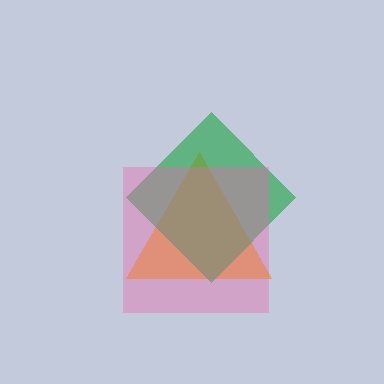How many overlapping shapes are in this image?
There are 3 overlapping shapes in the image.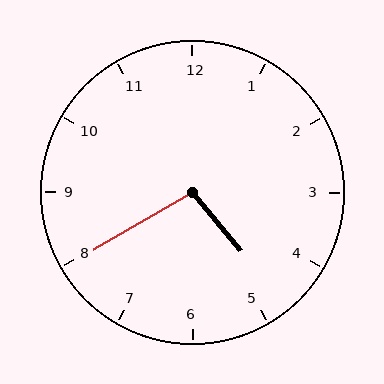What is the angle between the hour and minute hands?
Approximately 100 degrees.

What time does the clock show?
4:40.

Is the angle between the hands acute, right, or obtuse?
It is obtuse.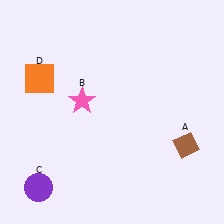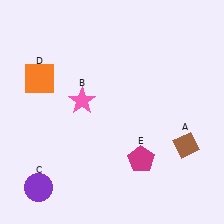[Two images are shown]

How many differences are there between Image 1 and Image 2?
There is 1 difference between the two images.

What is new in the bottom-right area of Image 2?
A magenta pentagon (E) was added in the bottom-right area of Image 2.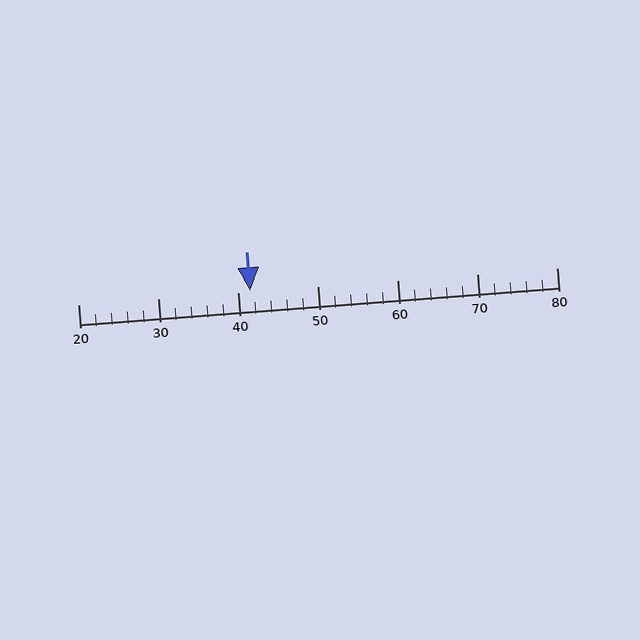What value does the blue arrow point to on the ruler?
The blue arrow points to approximately 42.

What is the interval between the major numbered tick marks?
The major tick marks are spaced 10 units apart.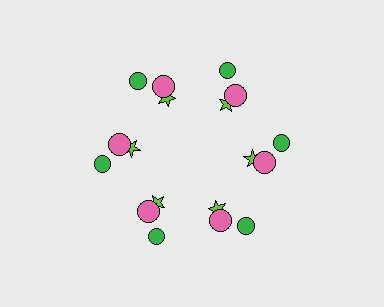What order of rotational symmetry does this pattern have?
This pattern has 6-fold rotational symmetry.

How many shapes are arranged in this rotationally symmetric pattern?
There are 18 shapes, arranged in 6 groups of 3.